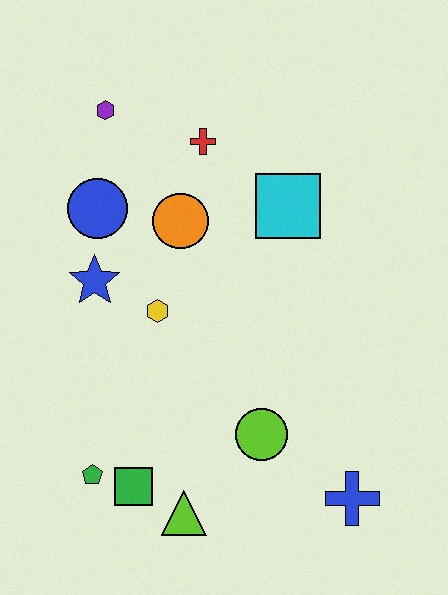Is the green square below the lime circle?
Yes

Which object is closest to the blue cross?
The lime circle is closest to the blue cross.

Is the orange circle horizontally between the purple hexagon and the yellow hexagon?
No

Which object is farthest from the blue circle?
The blue cross is farthest from the blue circle.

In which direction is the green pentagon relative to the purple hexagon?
The green pentagon is below the purple hexagon.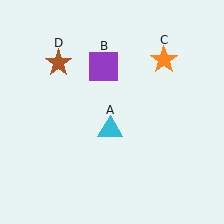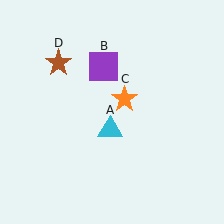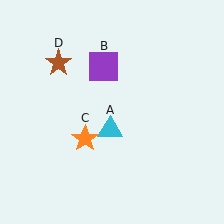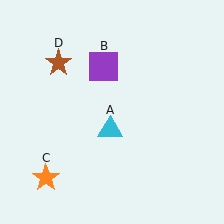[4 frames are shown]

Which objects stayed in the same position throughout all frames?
Cyan triangle (object A) and purple square (object B) and brown star (object D) remained stationary.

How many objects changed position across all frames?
1 object changed position: orange star (object C).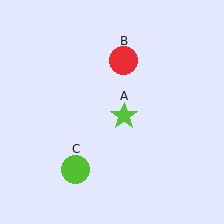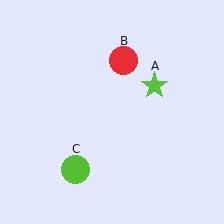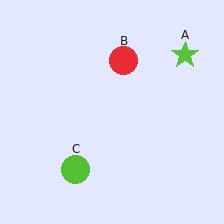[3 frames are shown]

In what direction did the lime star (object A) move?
The lime star (object A) moved up and to the right.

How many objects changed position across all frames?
1 object changed position: lime star (object A).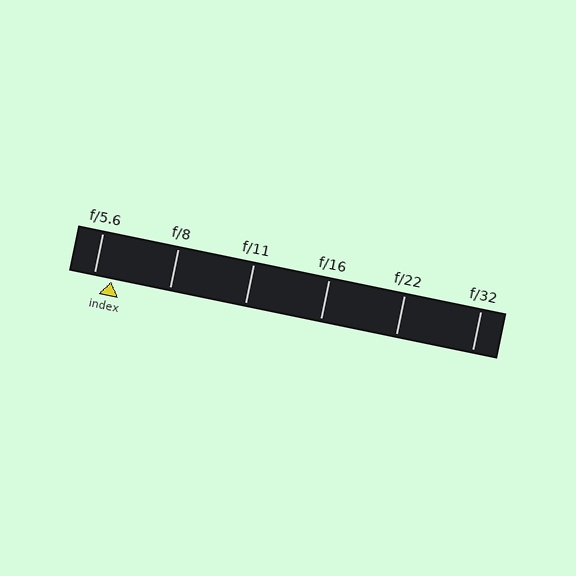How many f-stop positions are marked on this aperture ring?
There are 6 f-stop positions marked.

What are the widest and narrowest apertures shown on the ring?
The widest aperture shown is f/5.6 and the narrowest is f/32.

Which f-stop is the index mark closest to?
The index mark is closest to f/5.6.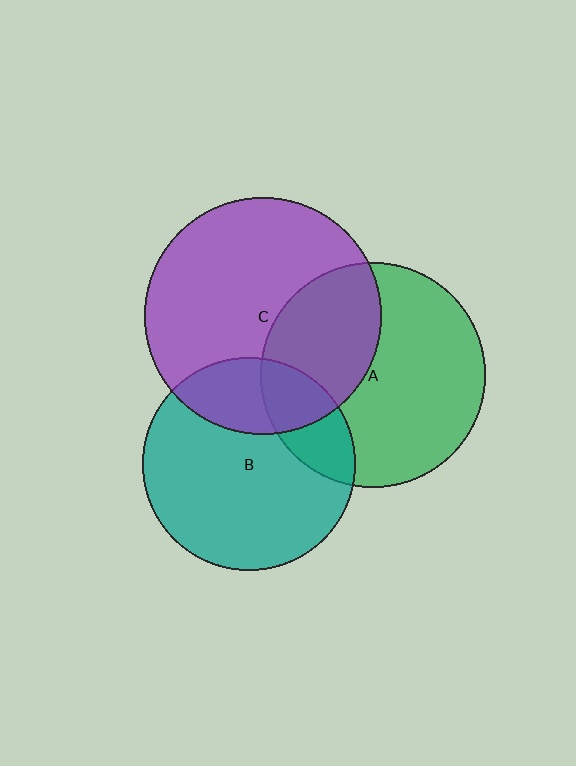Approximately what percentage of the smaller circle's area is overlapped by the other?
Approximately 35%.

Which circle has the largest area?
Circle C (purple).